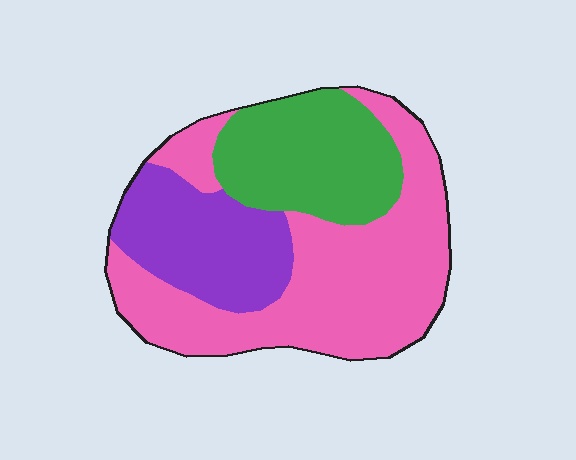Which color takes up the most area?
Pink, at roughly 50%.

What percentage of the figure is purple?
Purple takes up about one quarter (1/4) of the figure.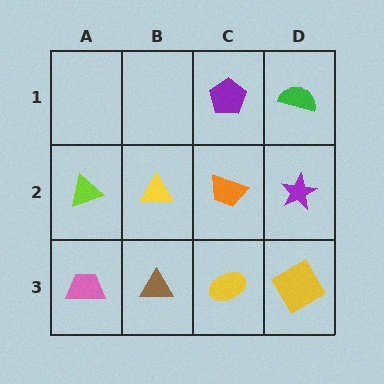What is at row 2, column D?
A purple star.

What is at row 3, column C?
A yellow ellipse.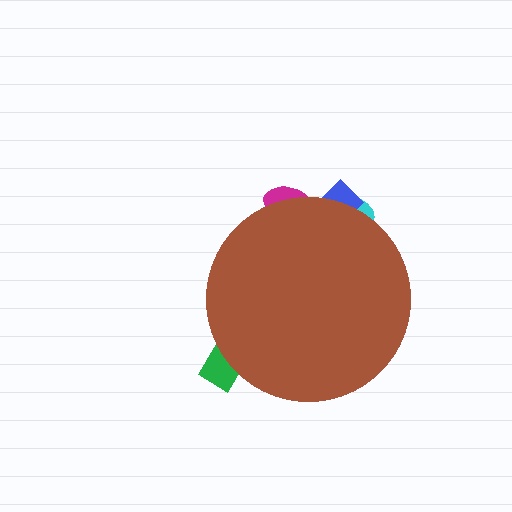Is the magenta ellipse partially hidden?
Yes, the magenta ellipse is partially hidden behind the brown circle.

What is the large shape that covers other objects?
A brown circle.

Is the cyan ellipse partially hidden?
Yes, the cyan ellipse is partially hidden behind the brown circle.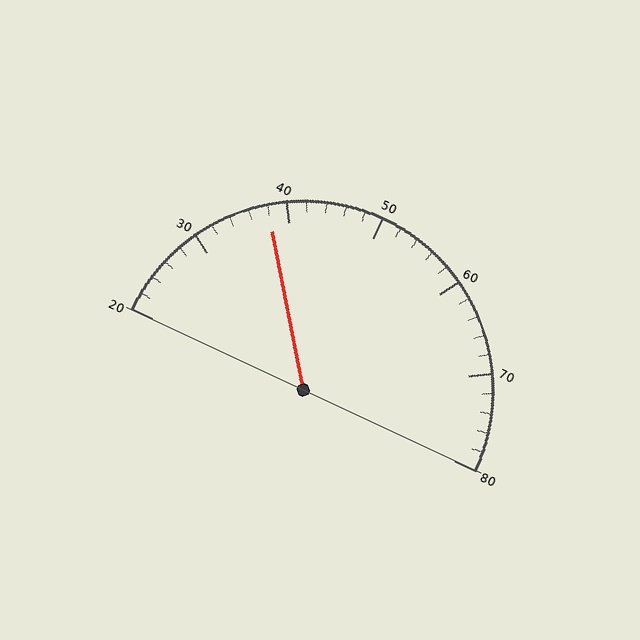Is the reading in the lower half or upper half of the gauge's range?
The reading is in the lower half of the range (20 to 80).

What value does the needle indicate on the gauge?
The needle indicates approximately 38.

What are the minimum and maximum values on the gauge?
The gauge ranges from 20 to 80.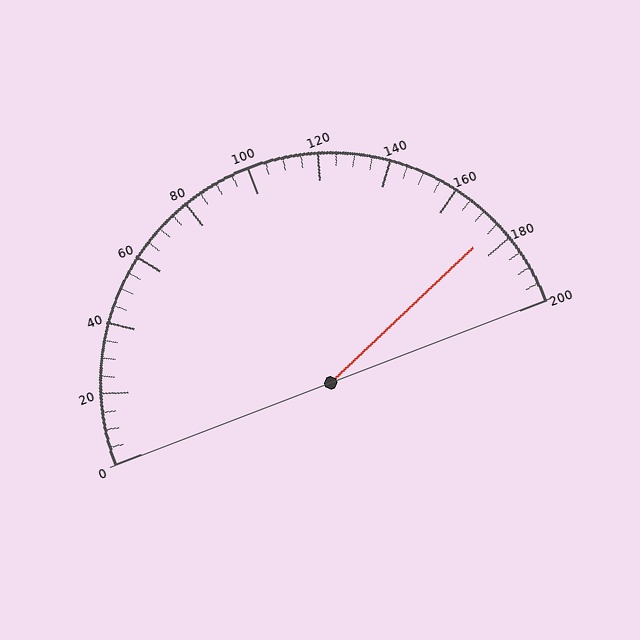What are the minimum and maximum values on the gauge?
The gauge ranges from 0 to 200.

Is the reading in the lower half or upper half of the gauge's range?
The reading is in the upper half of the range (0 to 200).